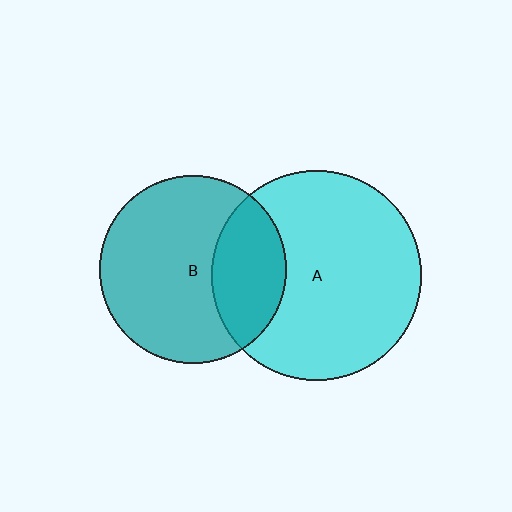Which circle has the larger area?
Circle A (cyan).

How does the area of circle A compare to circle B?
Approximately 1.3 times.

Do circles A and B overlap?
Yes.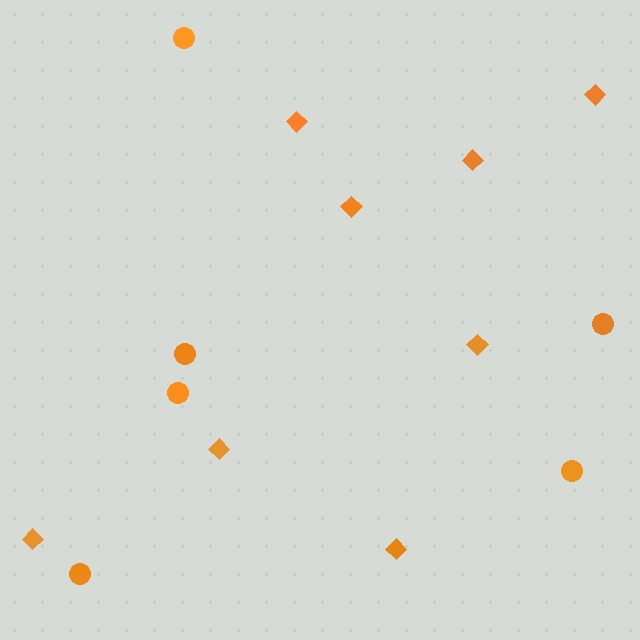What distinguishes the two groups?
There are 2 groups: one group of diamonds (8) and one group of circles (6).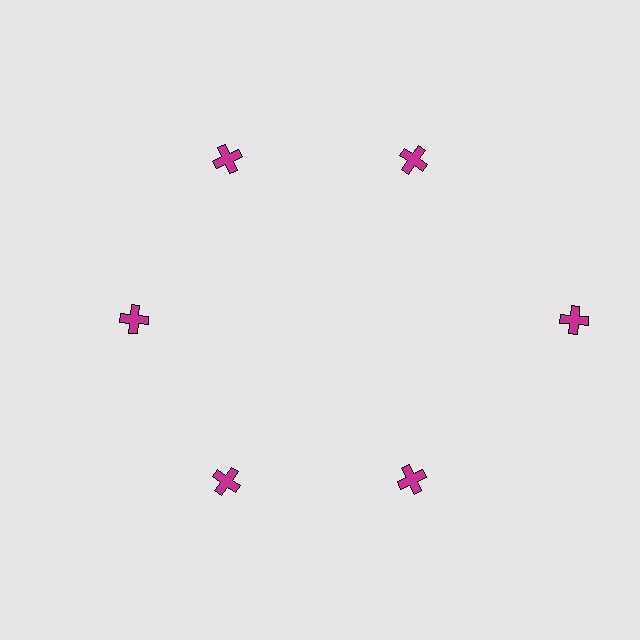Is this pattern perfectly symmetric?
No. The 6 magenta crosses are arranged in a ring, but one element near the 3 o'clock position is pushed outward from the center, breaking the 6-fold rotational symmetry.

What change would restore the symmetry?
The symmetry would be restored by moving it inward, back onto the ring so that all 6 crosses sit at equal angles and equal distance from the center.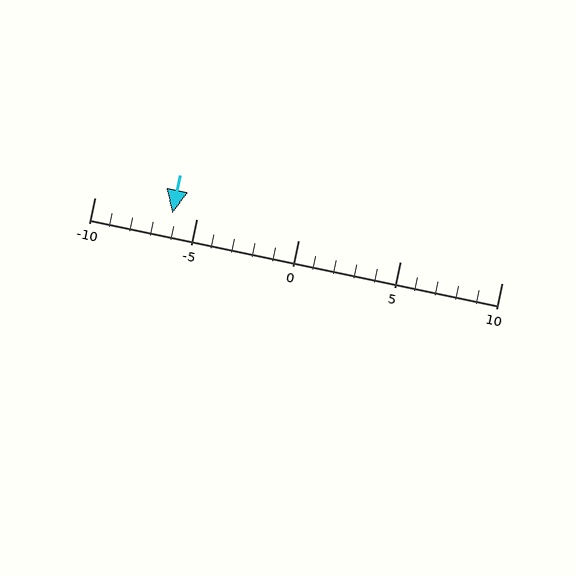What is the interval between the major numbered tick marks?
The major tick marks are spaced 5 units apart.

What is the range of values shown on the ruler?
The ruler shows values from -10 to 10.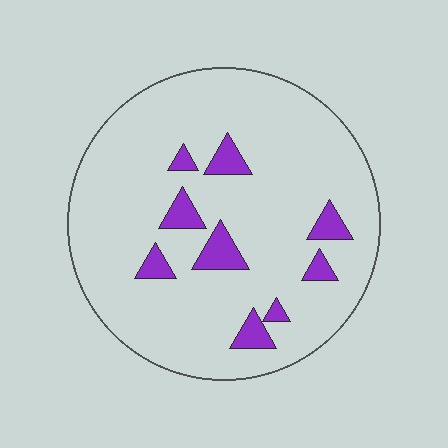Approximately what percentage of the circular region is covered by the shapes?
Approximately 10%.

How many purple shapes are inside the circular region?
9.